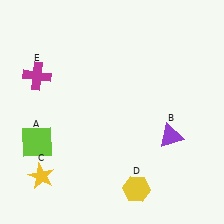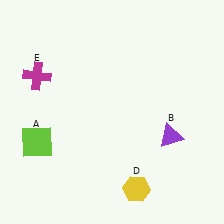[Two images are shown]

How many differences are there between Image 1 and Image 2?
There is 1 difference between the two images.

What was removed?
The yellow star (C) was removed in Image 2.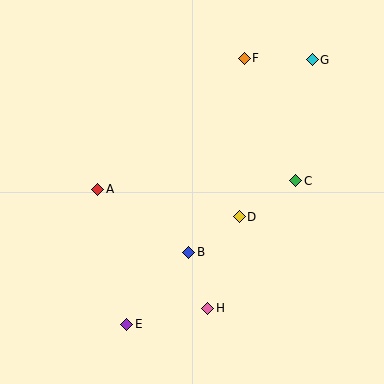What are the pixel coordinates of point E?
Point E is at (127, 324).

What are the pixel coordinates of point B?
Point B is at (189, 252).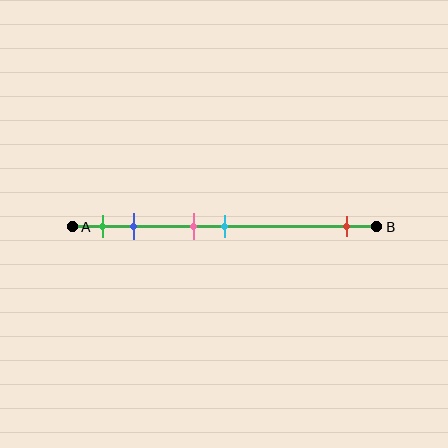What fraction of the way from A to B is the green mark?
The green mark is approximately 10% (0.1) of the way from A to B.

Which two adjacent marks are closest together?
The pink and cyan marks are the closest adjacent pair.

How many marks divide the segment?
There are 5 marks dividing the segment.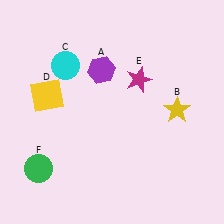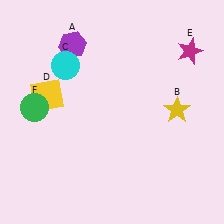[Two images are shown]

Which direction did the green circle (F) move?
The green circle (F) moved up.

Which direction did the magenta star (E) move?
The magenta star (E) moved right.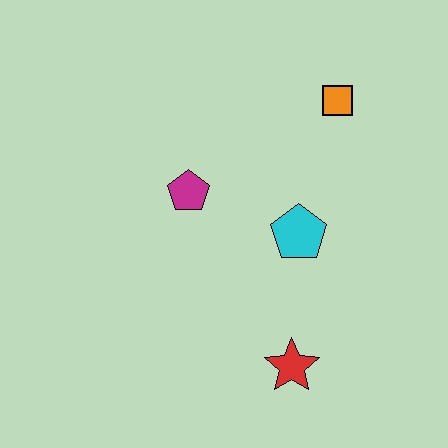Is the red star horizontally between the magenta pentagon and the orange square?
Yes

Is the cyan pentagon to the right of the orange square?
No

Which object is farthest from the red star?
The orange square is farthest from the red star.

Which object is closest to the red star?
The cyan pentagon is closest to the red star.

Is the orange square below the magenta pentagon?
No